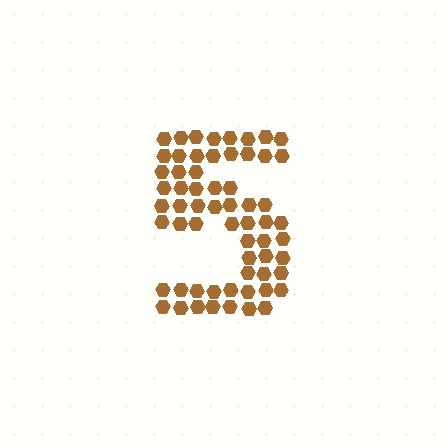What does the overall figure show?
The overall figure shows the digit 5.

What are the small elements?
The small elements are hexagons.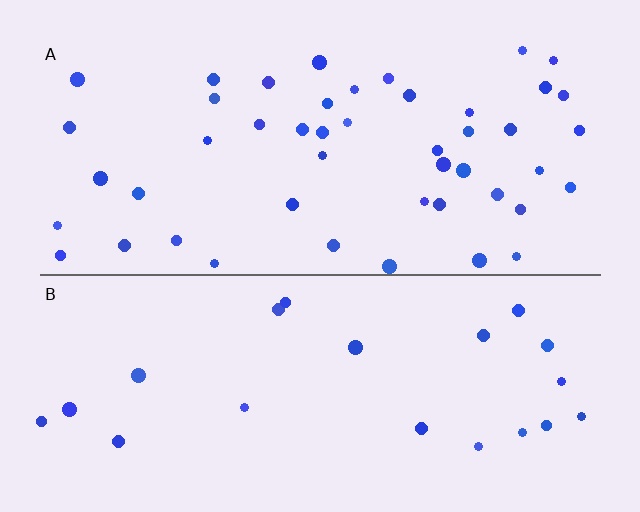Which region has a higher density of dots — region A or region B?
A (the top).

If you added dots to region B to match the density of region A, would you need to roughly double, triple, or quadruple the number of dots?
Approximately double.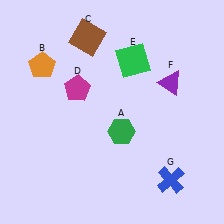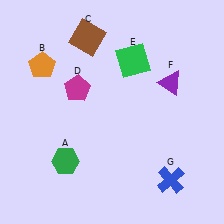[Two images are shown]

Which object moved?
The green hexagon (A) moved left.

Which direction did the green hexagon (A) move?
The green hexagon (A) moved left.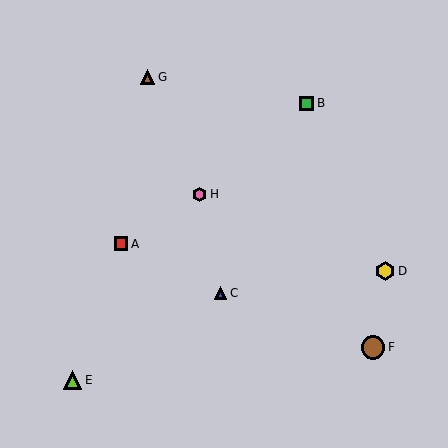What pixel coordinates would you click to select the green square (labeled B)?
Click at (306, 103) to select the green square B.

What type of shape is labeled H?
Shape H is a pink hexagon.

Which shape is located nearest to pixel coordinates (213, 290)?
The blue triangle (labeled C) at (220, 293) is nearest to that location.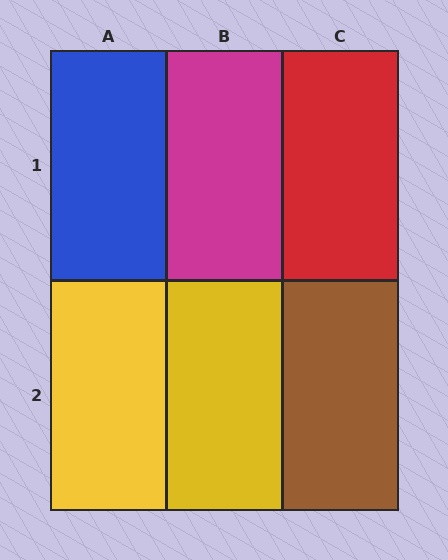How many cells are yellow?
2 cells are yellow.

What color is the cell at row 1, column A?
Blue.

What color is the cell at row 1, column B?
Magenta.